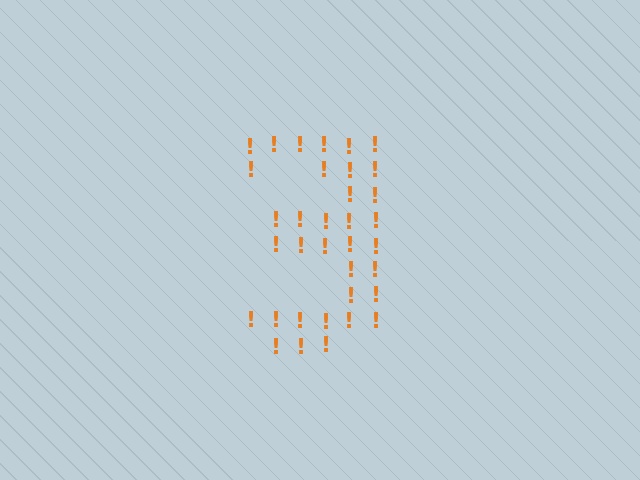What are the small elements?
The small elements are exclamation marks.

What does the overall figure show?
The overall figure shows the digit 3.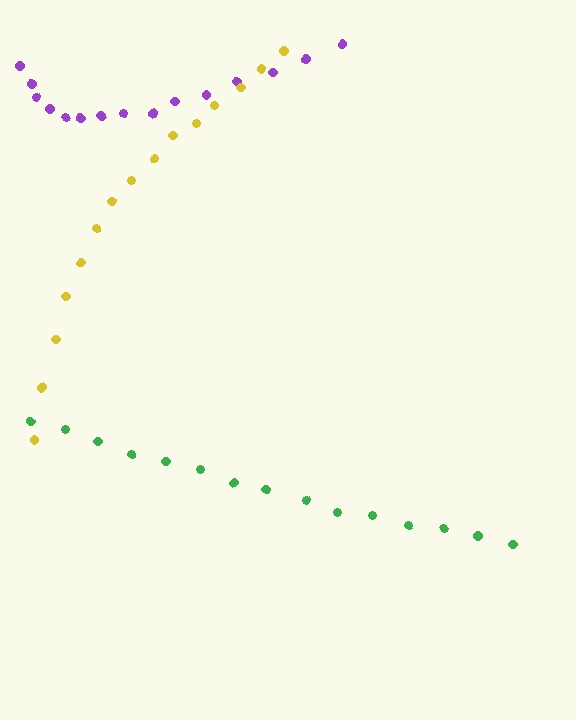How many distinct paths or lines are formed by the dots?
There are 3 distinct paths.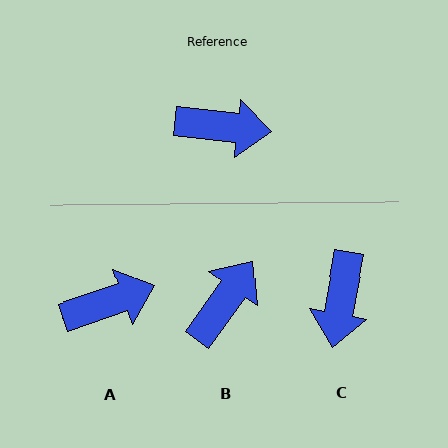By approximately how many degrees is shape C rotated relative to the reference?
Approximately 94 degrees clockwise.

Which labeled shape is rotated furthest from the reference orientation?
C, about 94 degrees away.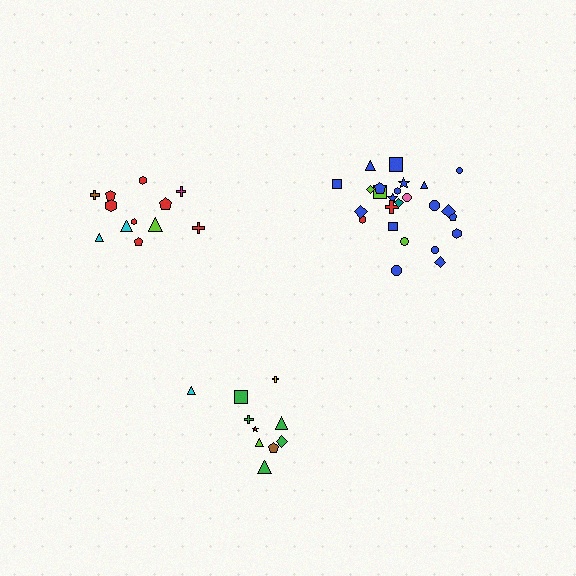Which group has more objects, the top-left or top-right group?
The top-right group.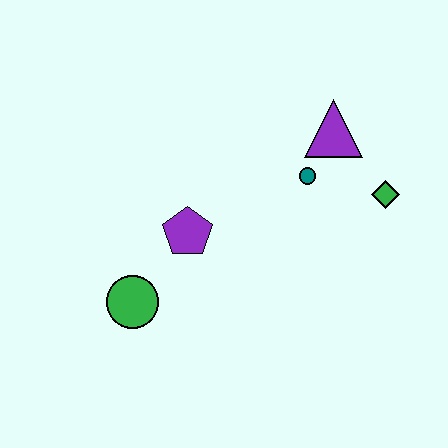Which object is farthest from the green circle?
The green diamond is farthest from the green circle.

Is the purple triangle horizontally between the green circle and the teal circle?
No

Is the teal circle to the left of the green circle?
No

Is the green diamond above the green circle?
Yes